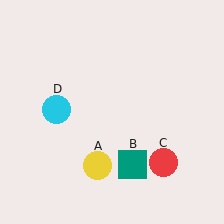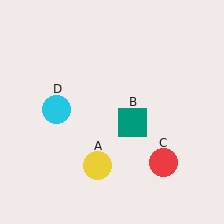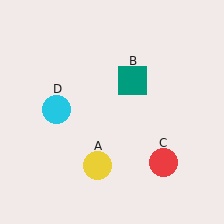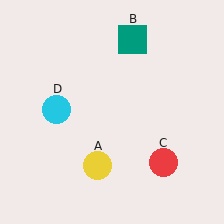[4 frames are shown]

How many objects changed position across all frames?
1 object changed position: teal square (object B).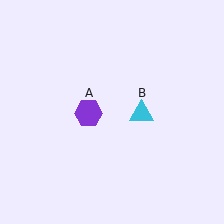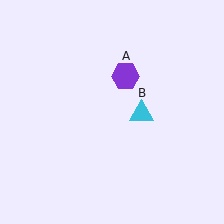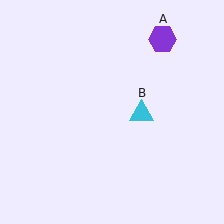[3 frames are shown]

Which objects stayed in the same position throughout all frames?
Cyan triangle (object B) remained stationary.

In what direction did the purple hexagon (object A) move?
The purple hexagon (object A) moved up and to the right.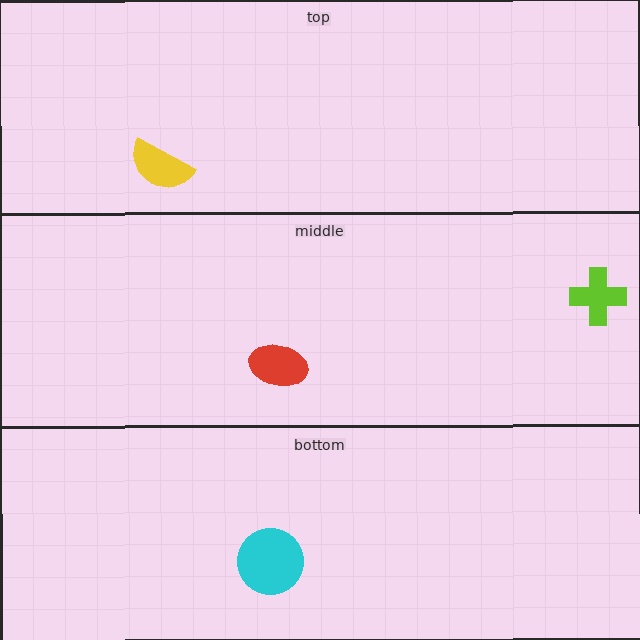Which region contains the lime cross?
The middle region.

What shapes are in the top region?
The yellow semicircle.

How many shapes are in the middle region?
2.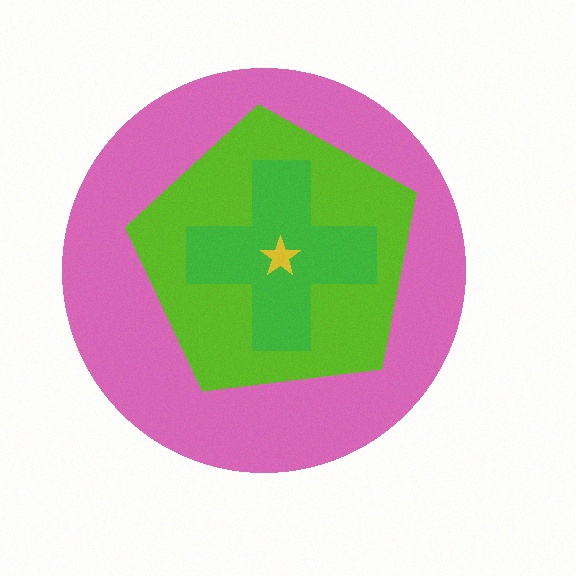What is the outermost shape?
The pink circle.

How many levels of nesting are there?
4.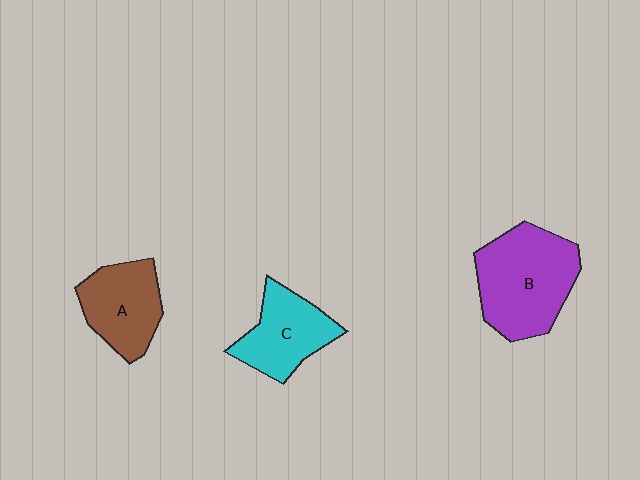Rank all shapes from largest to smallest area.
From largest to smallest: B (purple), A (brown), C (cyan).